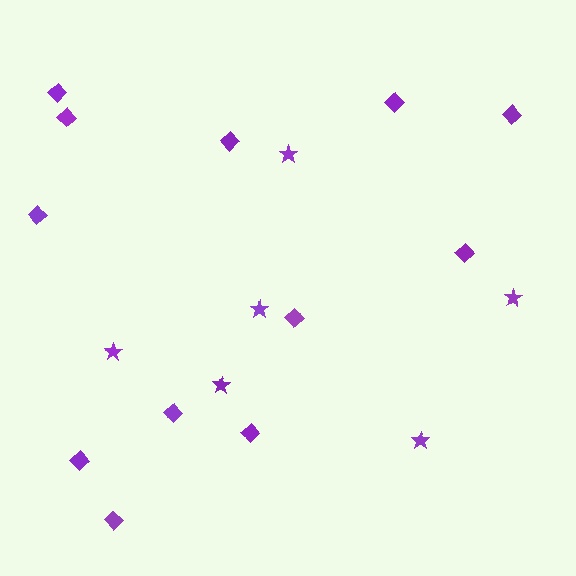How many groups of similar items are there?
There are 2 groups: one group of stars (6) and one group of diamonds (12).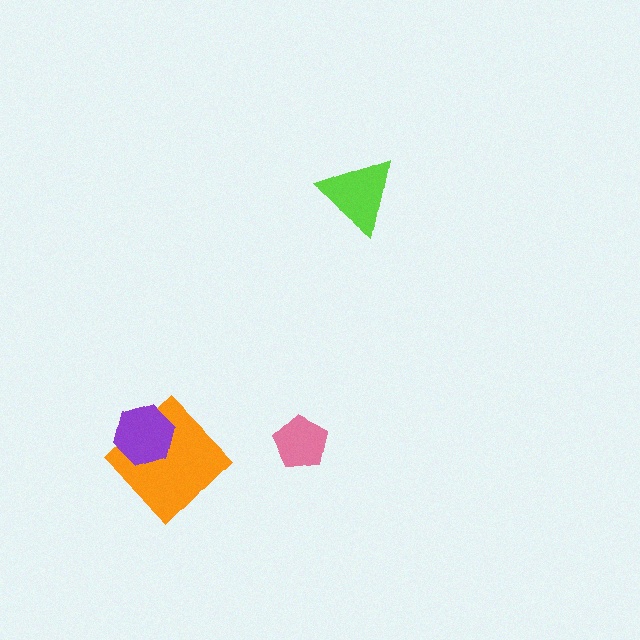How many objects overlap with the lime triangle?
0 objects overlap with the lime triangle.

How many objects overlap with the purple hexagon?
1 object overlaps with the purple hexagon.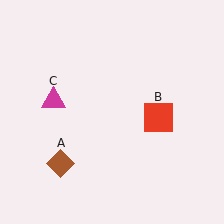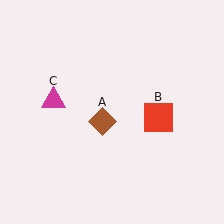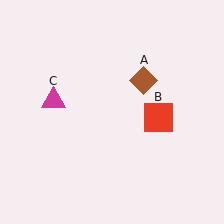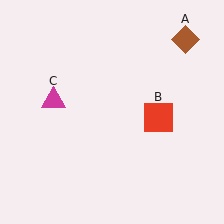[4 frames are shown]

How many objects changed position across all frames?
1 object changed position: brown diamond (object A).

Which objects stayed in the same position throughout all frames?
Red square (object B) and magenta triangle (object C) remained stationary.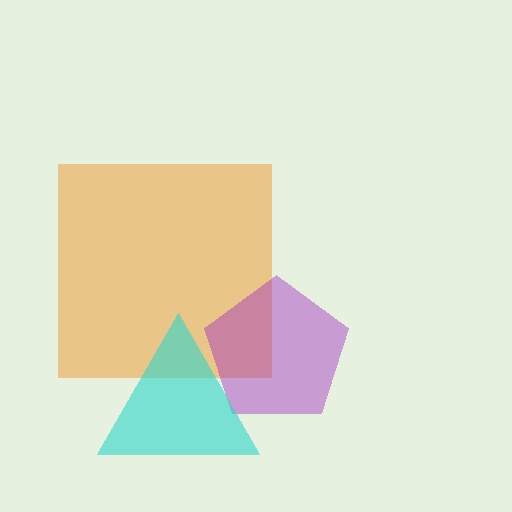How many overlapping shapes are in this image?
There are 3 overlapping shapes in the image.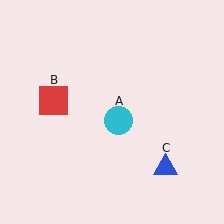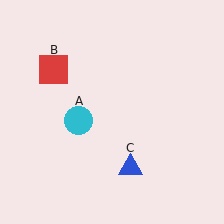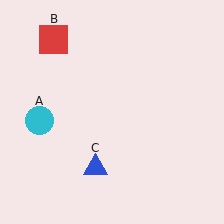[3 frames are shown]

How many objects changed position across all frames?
3 objects changed position: cyan circle (object A), red square (object B), blue triangle (object C).